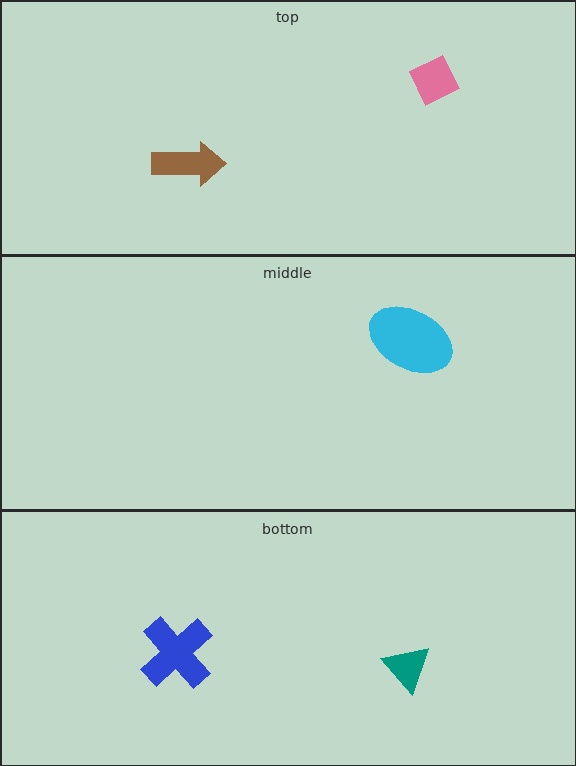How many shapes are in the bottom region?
2.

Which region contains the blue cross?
The bottom region.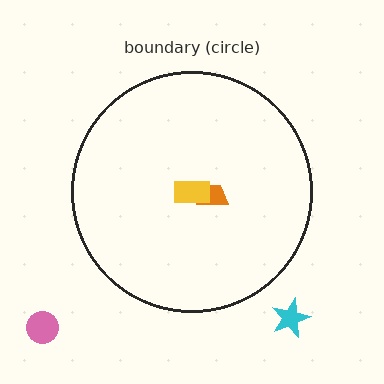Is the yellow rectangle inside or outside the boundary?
Inside.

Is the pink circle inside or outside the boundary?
Outside.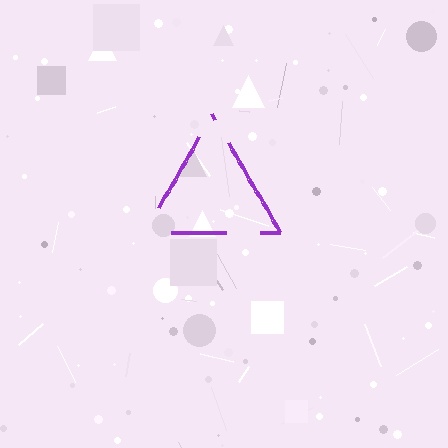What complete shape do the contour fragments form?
The contour fragments form a triangle.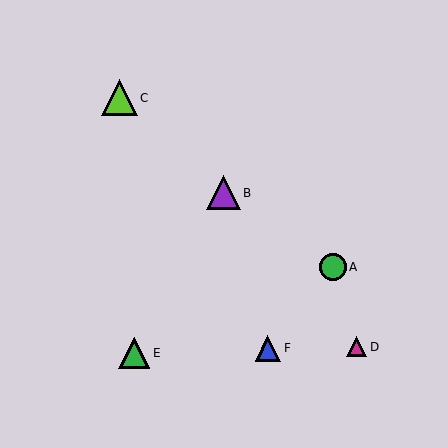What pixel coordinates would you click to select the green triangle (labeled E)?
Click at (134, 353) to select the green triangle E.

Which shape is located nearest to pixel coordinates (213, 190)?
The purple triangle (labeled B) at (223, 193) is nearest to that location.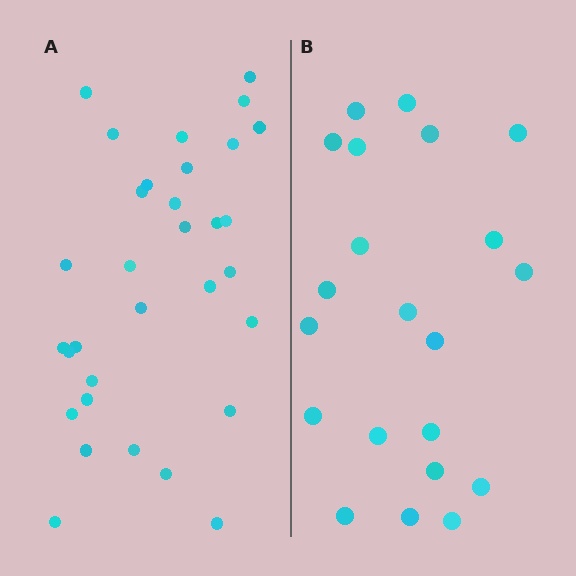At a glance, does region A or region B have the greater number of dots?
Region A (the left region) has more dots.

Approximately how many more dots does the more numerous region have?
Region A has roughly 12 or so more dots than region B.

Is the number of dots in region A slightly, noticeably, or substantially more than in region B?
Region A has substantially more. The ratio is roughly 1.5 to 1.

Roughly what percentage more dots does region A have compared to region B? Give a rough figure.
About 50% more.